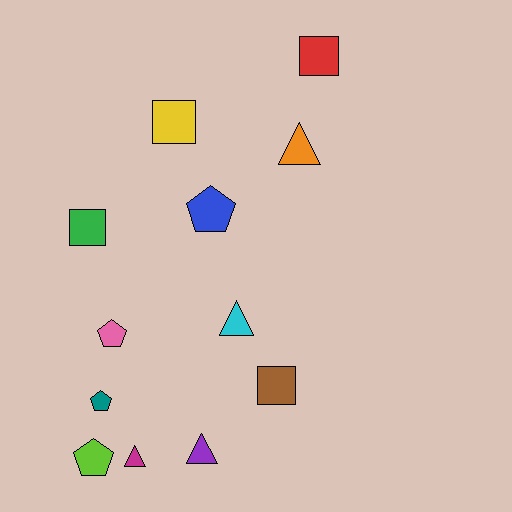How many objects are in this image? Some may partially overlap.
There are 12 objects.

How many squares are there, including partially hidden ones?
There are 4 squares.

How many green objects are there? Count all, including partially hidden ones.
There is 1 green object.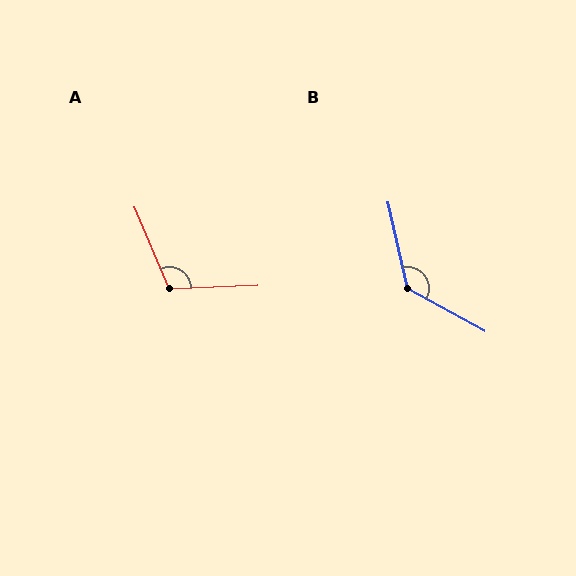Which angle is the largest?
B, at approximately 132 degrees.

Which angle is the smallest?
A, at approximately 110 degrees.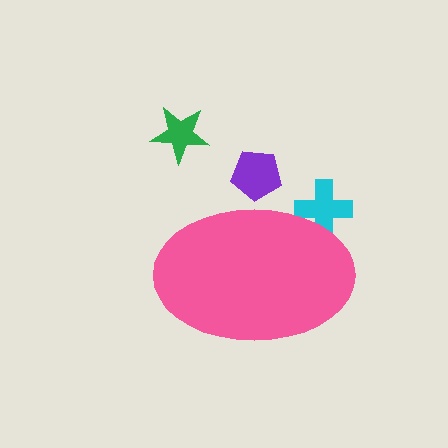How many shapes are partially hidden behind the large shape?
2 shapes are partially hidden.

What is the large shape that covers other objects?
A pink ellipse.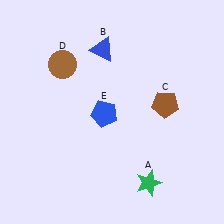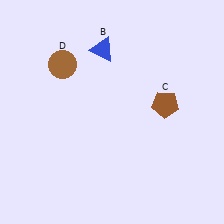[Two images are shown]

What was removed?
The blue pentagon (E), the green star (A) were removed in Image 2.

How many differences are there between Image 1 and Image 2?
There are 2 differences between the two images.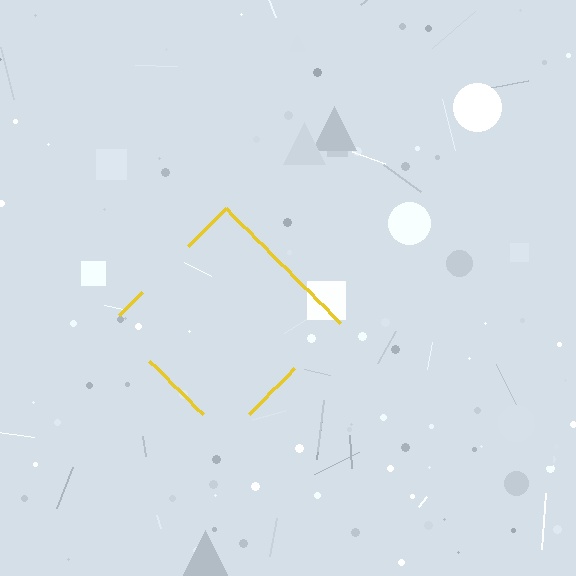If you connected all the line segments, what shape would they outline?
They would outline a diamond.